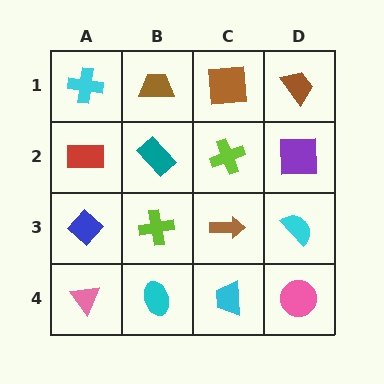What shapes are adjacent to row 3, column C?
A lime cross (row 2, column C), a cyan trapezoid (row 4, column C), a lime cross (row 3, column B), a cyan semicircle (row 3, column D).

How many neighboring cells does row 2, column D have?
3.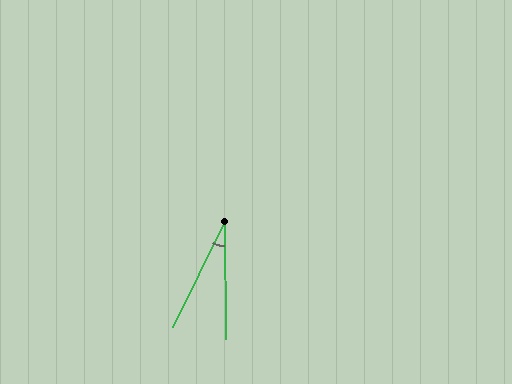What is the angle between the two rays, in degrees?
Approximately 27 degrees.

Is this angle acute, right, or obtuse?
It is acute.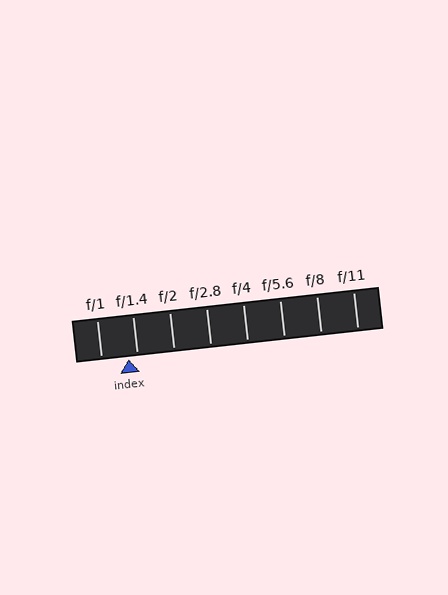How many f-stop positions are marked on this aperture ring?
There are 8 f-stop positions marked.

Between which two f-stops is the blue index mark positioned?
The index mark is between f/1 and f/1.4.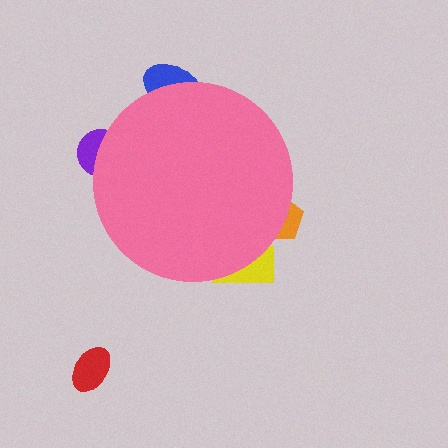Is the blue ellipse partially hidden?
Yes, the blue ellipse is partially hidden behind the pink circle.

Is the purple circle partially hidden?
Yes, the purple circle is partially hidden behind the pink circle.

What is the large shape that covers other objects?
A pink circle.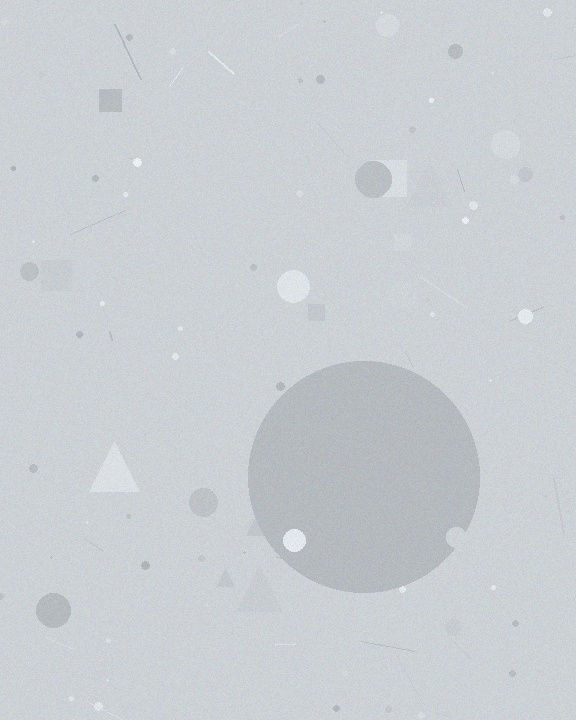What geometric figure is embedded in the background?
A circle is embedded in the background.